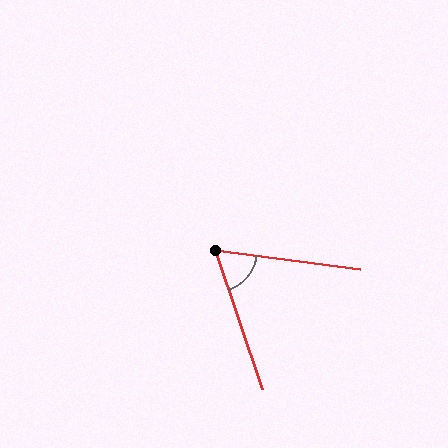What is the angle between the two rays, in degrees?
Approximately 64 degrees.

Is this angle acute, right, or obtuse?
It is acute.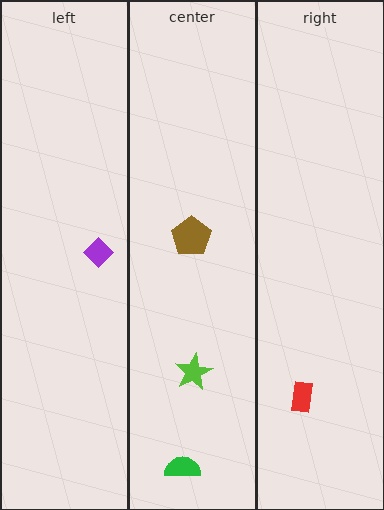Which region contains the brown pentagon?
The center region.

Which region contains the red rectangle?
The right region.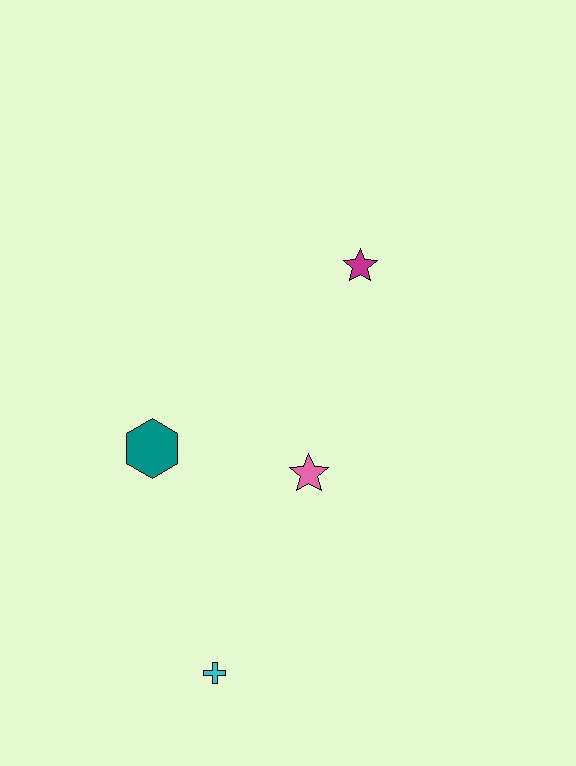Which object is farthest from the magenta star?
The cyan cross is farthest from the magenta star.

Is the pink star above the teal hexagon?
No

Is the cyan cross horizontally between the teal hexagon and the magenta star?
Yes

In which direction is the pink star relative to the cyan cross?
The pink star is above the cyan cross.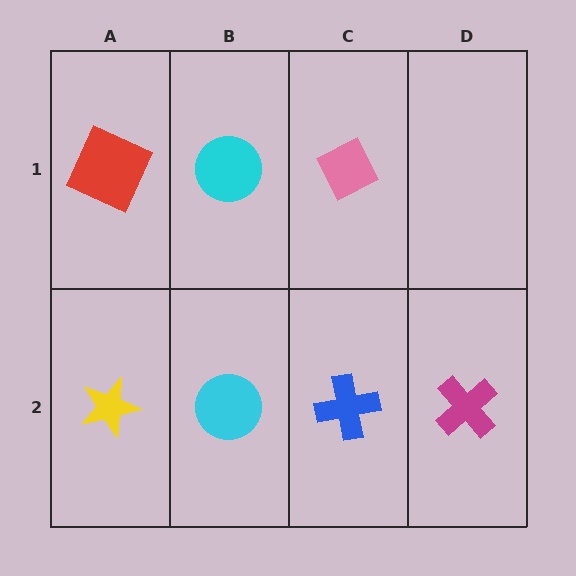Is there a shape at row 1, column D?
No, that cell is empty.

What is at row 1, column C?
A pink diamond.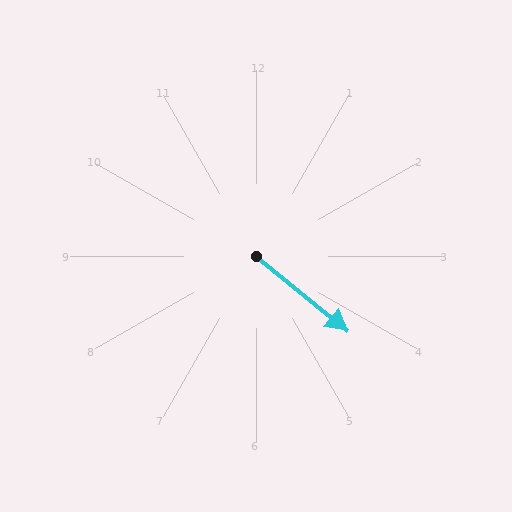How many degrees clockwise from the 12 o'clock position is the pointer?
Approximately 129 degrees.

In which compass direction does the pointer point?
Southeast.